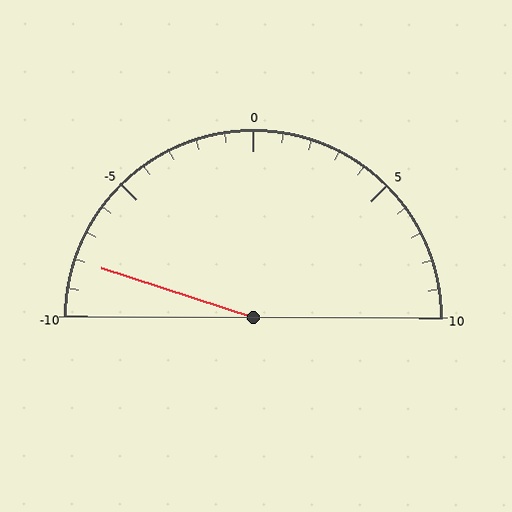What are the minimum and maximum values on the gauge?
The gauge ranges from -10 to 10.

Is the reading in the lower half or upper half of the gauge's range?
The reading is in the lower half of the range (-10 to 10).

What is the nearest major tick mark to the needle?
The nearest major tick mark is -10.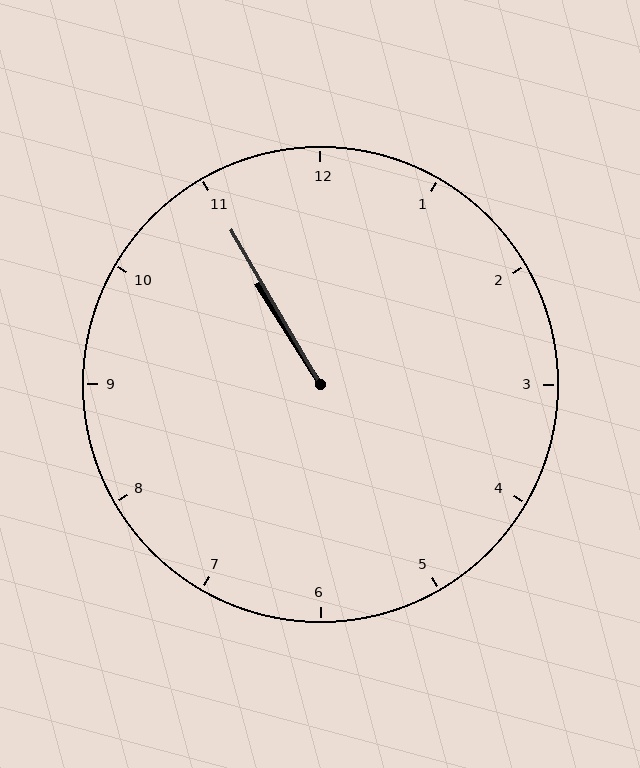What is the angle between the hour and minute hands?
Approximately 2 degrees.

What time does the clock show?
10:55.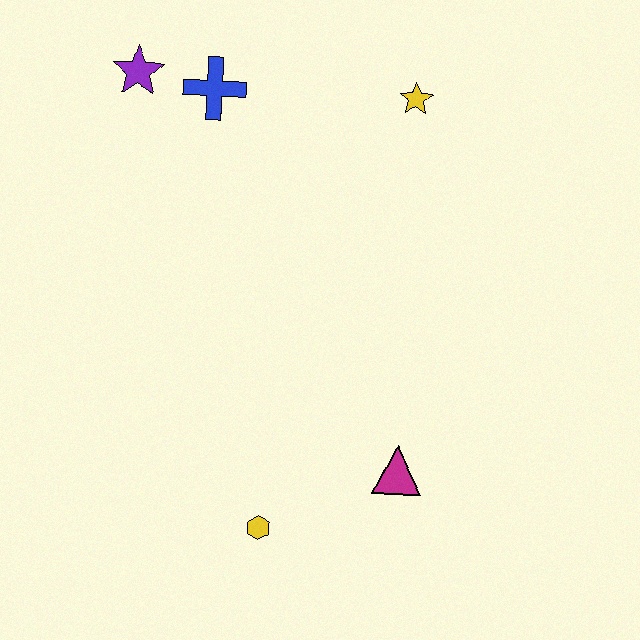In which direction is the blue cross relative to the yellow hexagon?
The blue cross is above the yellow hexagon.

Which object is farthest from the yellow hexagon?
The purple star is farthest from the yellow hexagon.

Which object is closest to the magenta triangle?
The yellow hexagon is closest to the magenta triangle.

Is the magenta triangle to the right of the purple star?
Yes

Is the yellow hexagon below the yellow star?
Yes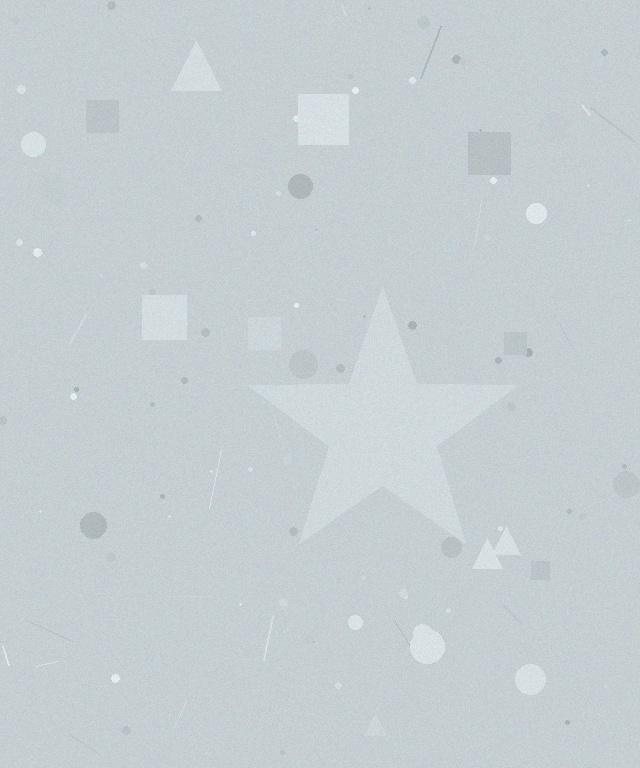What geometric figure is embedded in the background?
A star is embedded in the background.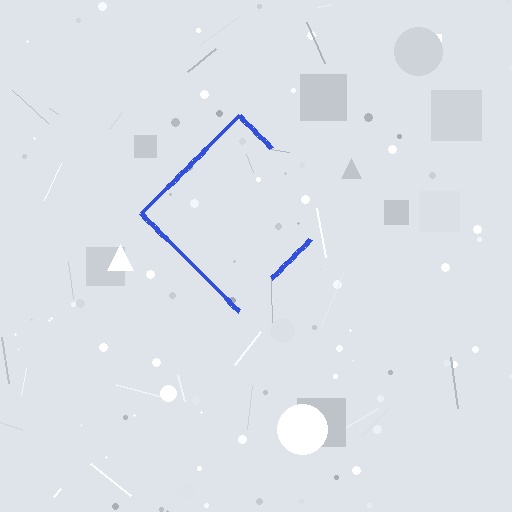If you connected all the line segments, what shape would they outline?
They would outline a diamond.